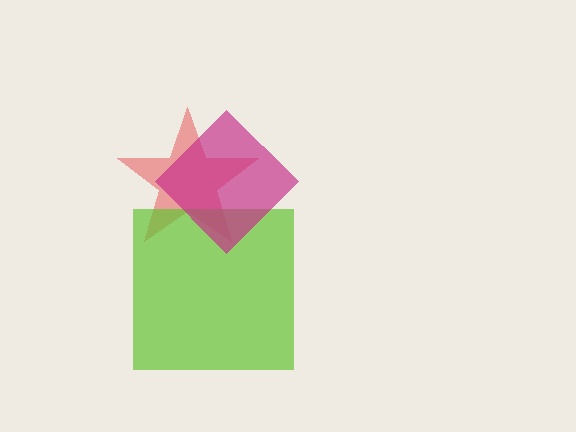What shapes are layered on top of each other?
The layered shapes are: a red star, a lime square, a magenta diamond.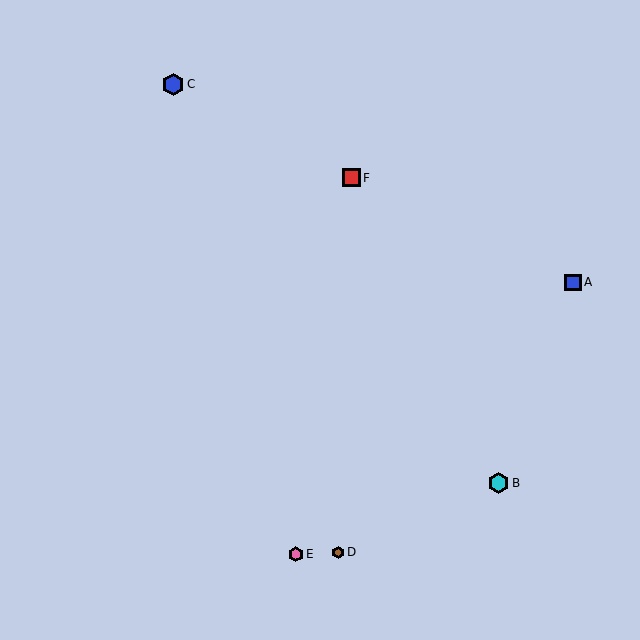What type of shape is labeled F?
Shape F is a red square.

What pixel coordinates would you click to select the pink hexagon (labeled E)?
Click at (296, 554) to select the pink hexagon E.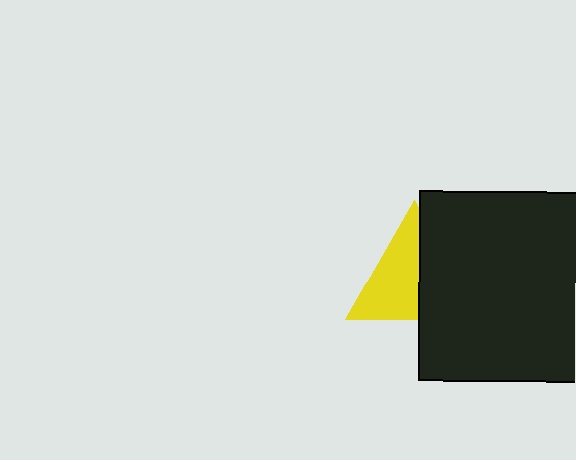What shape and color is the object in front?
The object in front is a black square.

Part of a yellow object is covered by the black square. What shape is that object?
It is a triangle.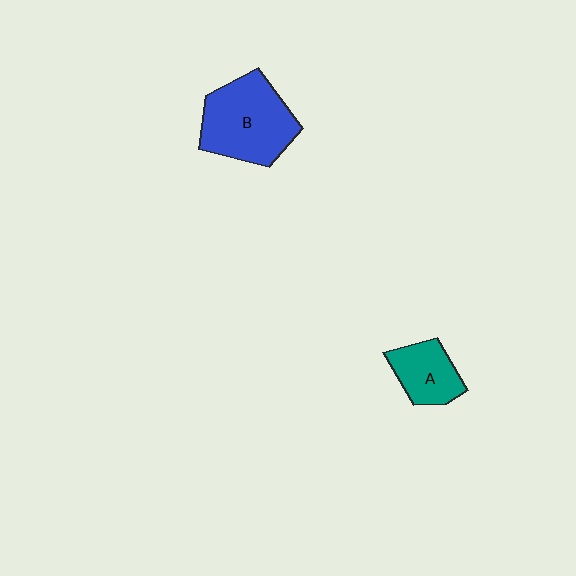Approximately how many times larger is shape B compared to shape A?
Approximately 1.9 times.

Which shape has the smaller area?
Shape A (teal).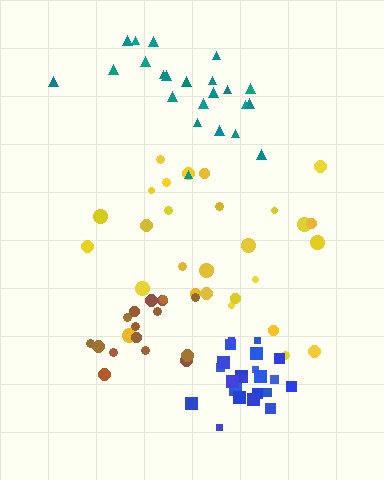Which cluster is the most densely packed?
Blue.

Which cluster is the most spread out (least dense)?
Yellow.